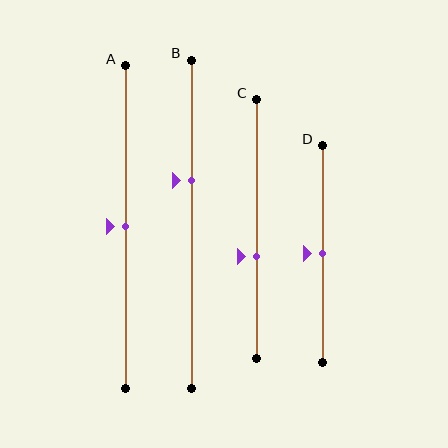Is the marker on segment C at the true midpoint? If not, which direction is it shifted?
No, the marker on segment C is shifted downward by about 11% of the segment length.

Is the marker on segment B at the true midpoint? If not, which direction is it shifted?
No, the marker on segment B is shifted upward by about 13% of the segment length.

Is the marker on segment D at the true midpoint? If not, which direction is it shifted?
Yes, the marker on segment D is at the true midpoint.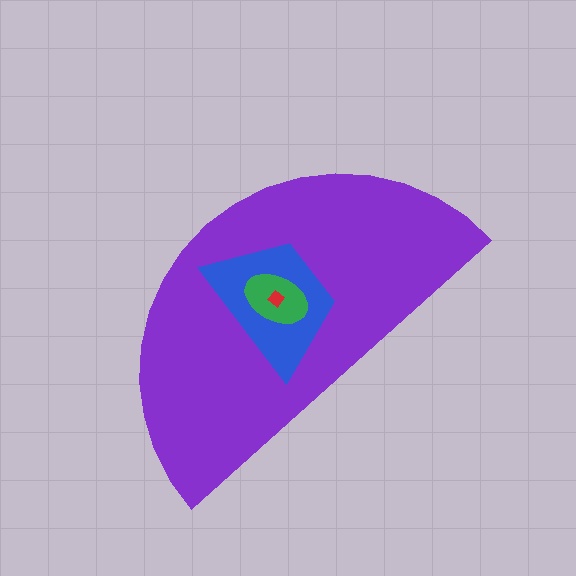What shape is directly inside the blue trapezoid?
The green ellipse.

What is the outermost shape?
The purple semicircle.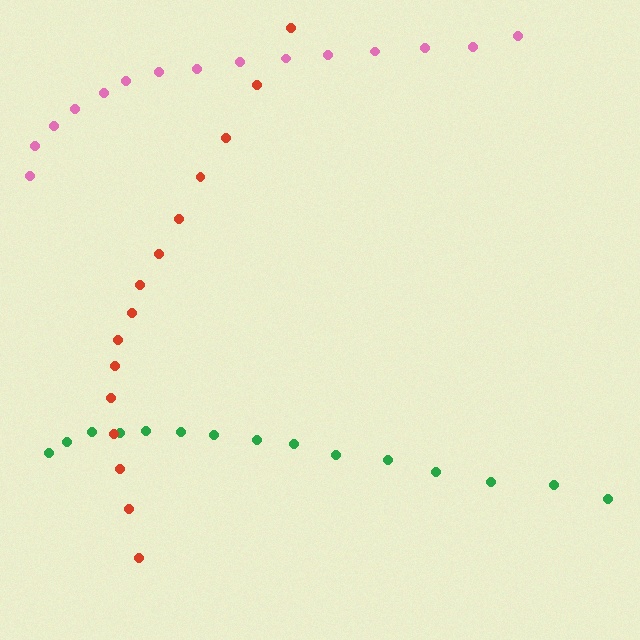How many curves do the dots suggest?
There are 3 distinct paths.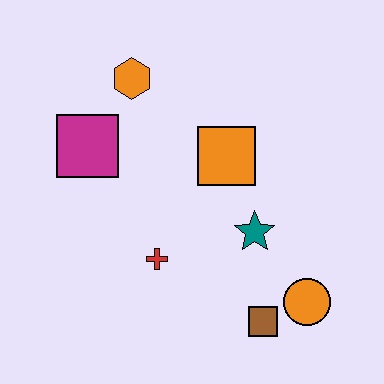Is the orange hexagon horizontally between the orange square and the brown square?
No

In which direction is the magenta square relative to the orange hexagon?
The magenta square is below the orange hexagon.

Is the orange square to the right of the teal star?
No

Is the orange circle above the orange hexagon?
No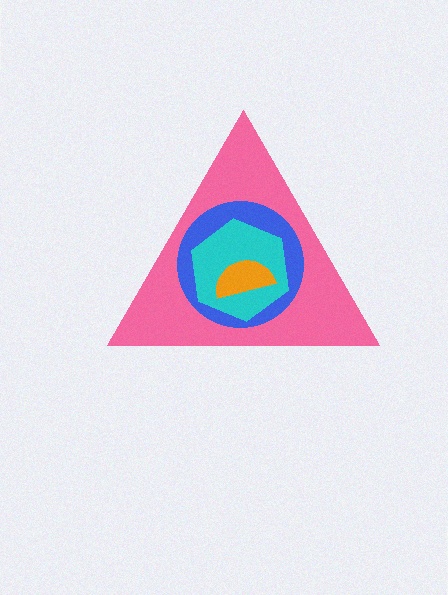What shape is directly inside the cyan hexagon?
The orange semicircle.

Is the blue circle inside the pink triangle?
Yes.